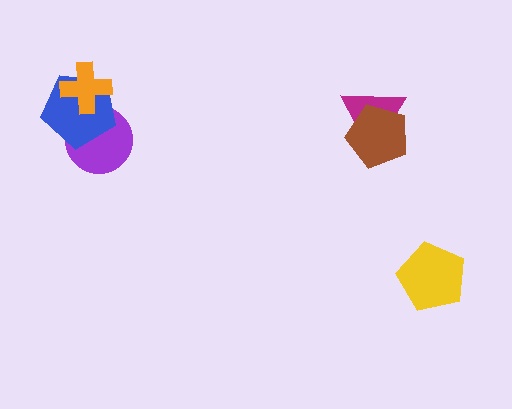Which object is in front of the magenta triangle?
The brown pentagon is in front of the magenta triangle.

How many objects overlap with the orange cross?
2 objects overlap with the orange cross.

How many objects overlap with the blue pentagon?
2 objects overlap with the blue pentagon.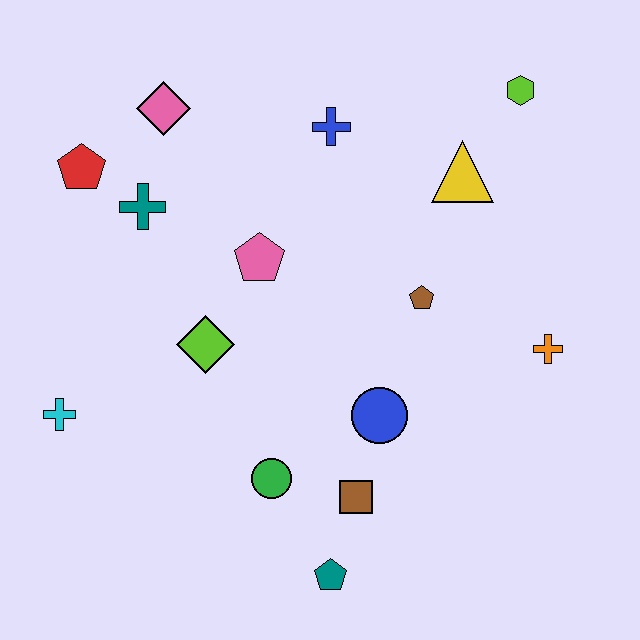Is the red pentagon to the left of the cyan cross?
No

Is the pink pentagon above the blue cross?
No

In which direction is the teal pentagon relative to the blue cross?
The teal pentagon is below the blue cross.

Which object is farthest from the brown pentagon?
The cyan cross is farthest from the brown pentagon.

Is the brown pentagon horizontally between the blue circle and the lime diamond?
No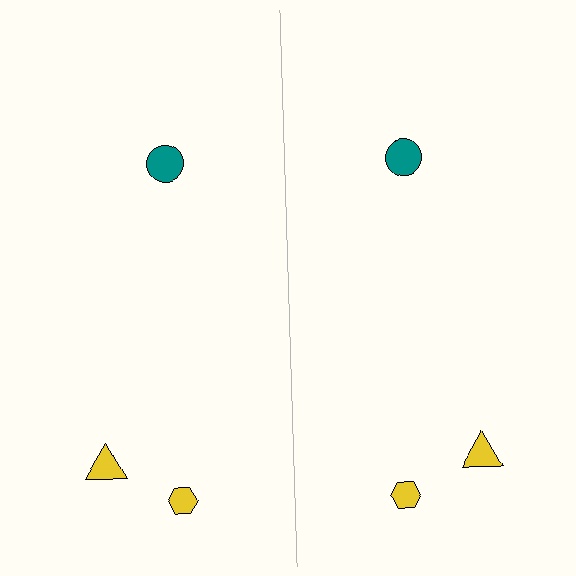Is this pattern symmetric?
Yes, this pattern has bilateral (reflection) symmetry.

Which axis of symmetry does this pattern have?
The pattern has a vertical axis of symmetry running through the center of the image.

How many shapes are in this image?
There are 6 shapes in this image.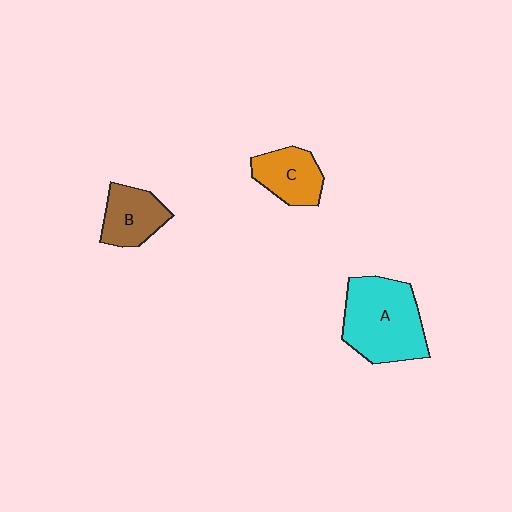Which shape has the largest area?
Shape A (cyan).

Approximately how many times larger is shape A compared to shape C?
Approximately 1.9 times.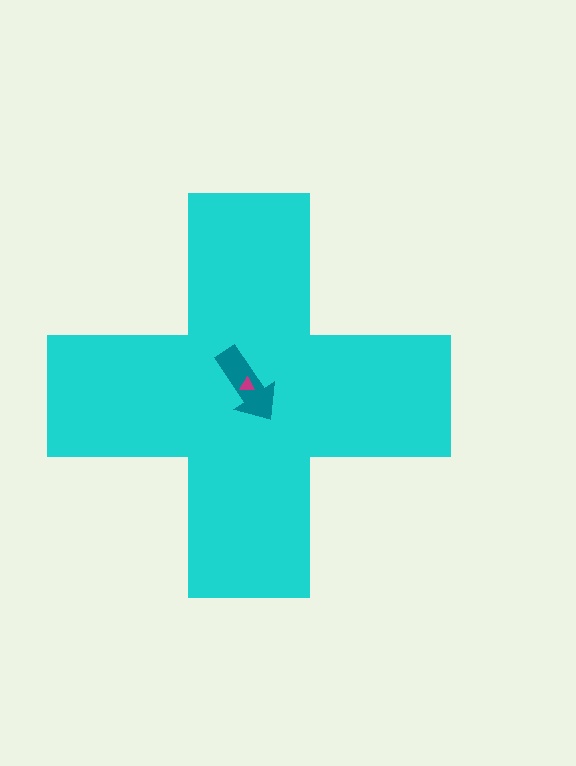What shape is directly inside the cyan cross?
The teal arrow.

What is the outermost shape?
The cyan cross.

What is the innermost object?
The magenta triangle.